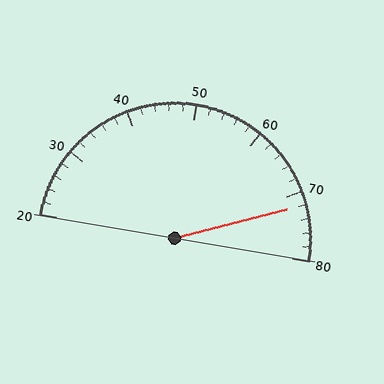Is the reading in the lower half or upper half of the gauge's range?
The reading is in the upper half of the range (20 to 80).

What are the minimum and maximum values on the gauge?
The gauge ranges from 20 to 80.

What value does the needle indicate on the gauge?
The needle indicates approximately 72.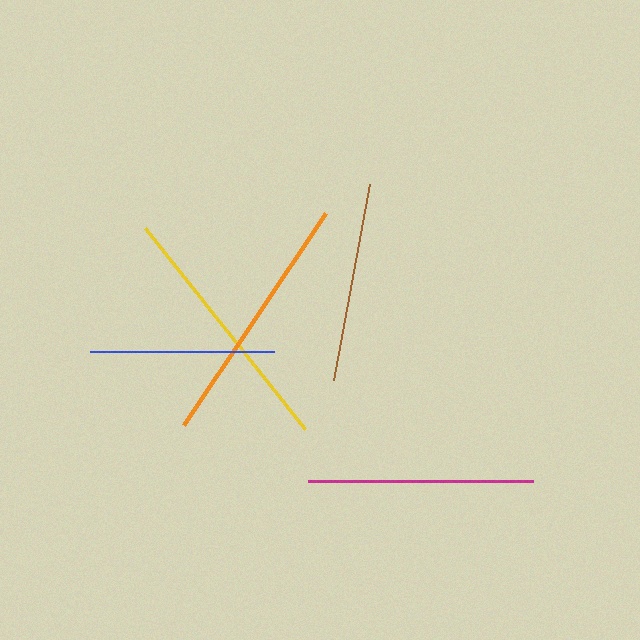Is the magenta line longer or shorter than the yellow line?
The yellow line is longer than the magenta line.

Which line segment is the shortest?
The blue line is the shortest at approximately 184 pixels.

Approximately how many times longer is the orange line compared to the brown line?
The orange line is approximately 1.3 times the length of the brown line.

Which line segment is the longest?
The yellow line is the longest at approximately 258 pixels.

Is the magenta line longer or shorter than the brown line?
The magenta line is longer than the brown line.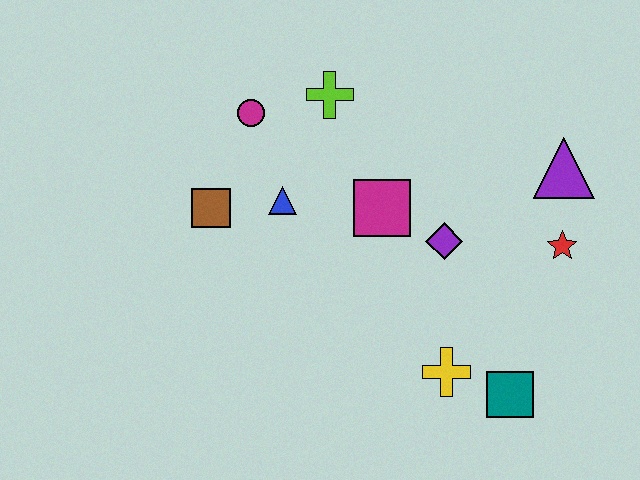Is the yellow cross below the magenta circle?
Yes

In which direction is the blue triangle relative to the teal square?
The blue triangle is to the left of the teal square.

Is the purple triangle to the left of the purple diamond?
No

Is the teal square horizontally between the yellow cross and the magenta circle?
No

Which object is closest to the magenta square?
The purple diamond is closest to the magenta square.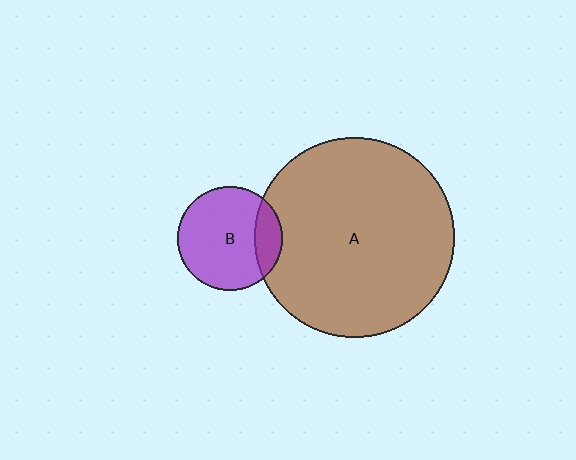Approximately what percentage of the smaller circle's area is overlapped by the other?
Approximately 20%.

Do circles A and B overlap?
Yes.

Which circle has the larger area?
Circle A (brown).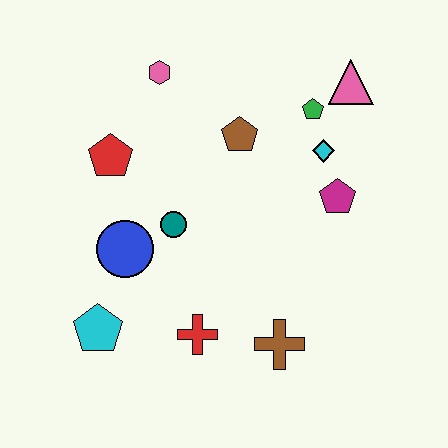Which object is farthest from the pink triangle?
The cyan pentagon is farthest from the pink triangle.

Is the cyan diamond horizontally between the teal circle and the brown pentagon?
No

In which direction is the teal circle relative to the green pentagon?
The teal circle is to the left of the green pentagon.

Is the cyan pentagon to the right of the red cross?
No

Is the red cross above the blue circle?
No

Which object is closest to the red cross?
The brown cross is closest to the red cross.